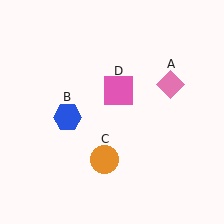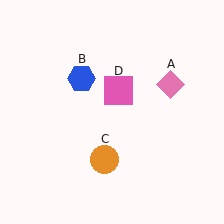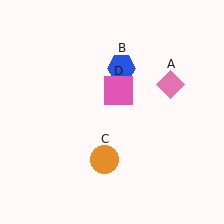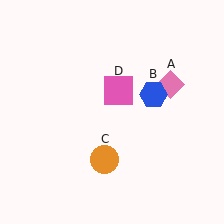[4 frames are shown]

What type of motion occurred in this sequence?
The blue hexagon (object B) rotated clockwise around the center of the scene.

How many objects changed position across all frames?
1 object changed position: blue hexagon (object B).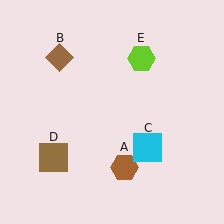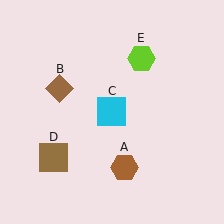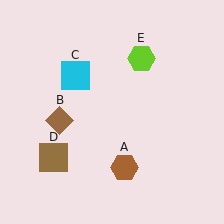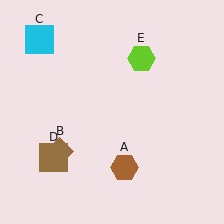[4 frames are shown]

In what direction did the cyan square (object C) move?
The cyan square (object C) moved up and to the left.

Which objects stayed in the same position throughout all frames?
Brown hexagon (object A) and brown square (object D) and lime hexagon (object E) remained stationary.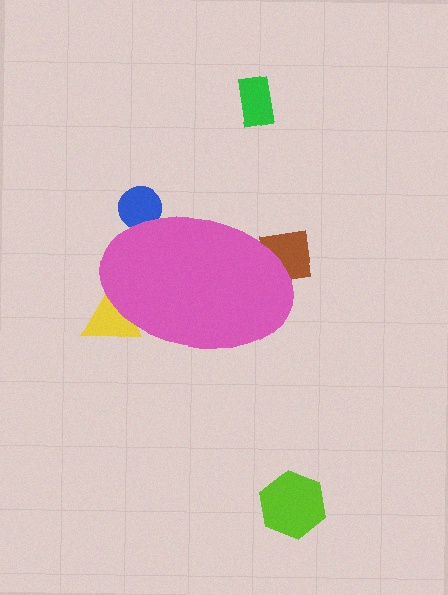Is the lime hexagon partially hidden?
No, the lime hexagon is fully visible.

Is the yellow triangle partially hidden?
Yes, the yellow triangle is partially hidden behind the pink ellipse.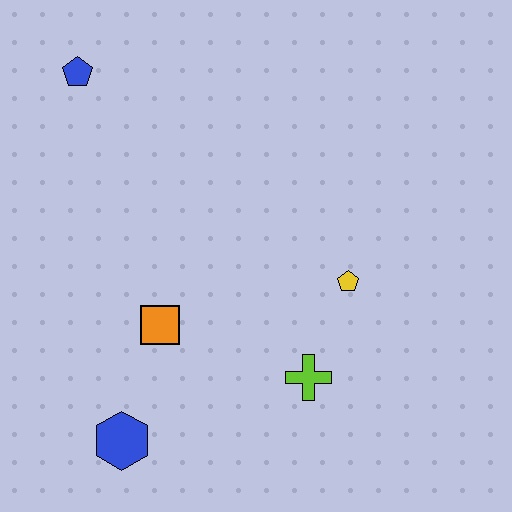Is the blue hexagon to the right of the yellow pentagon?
No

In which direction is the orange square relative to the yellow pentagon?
The orange square is to the left of the yellow pentagon.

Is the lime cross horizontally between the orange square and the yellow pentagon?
Yes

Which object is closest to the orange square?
The blue hexagon is closest to the orange square.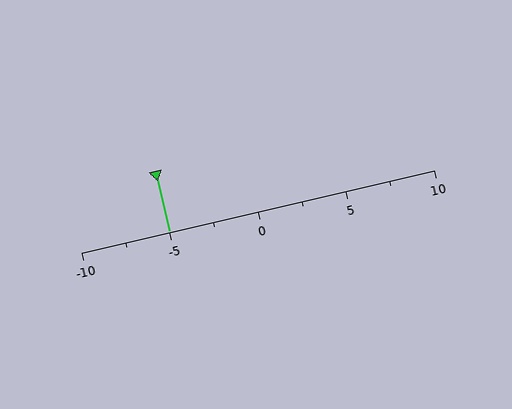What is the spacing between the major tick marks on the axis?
The major ticks are spaced 5 apart.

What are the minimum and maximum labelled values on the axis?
The axis runs from -10 to 10.